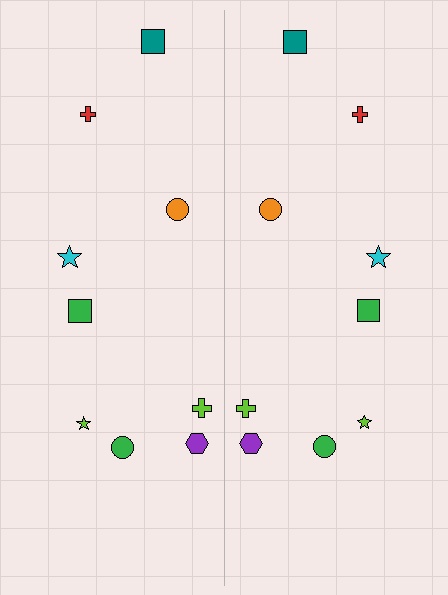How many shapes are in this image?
There are 18 shapes in this image.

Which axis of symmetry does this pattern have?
The pattern has a vertical axis of symmetry running through the center of the image.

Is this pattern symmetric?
Yes, this pattern has bilateral (reflection) symmetry.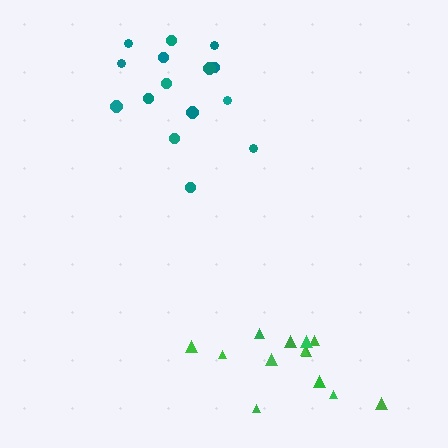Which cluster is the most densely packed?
Green.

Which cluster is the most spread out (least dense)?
Teal.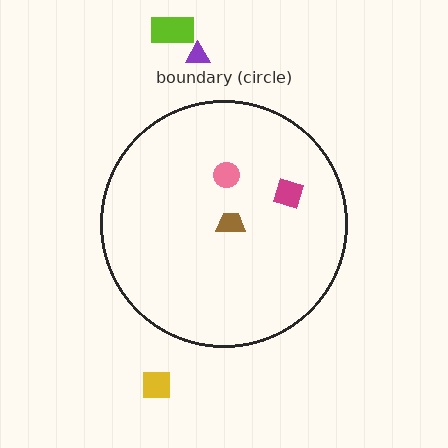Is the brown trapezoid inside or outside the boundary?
Inside.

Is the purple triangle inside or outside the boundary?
Outside.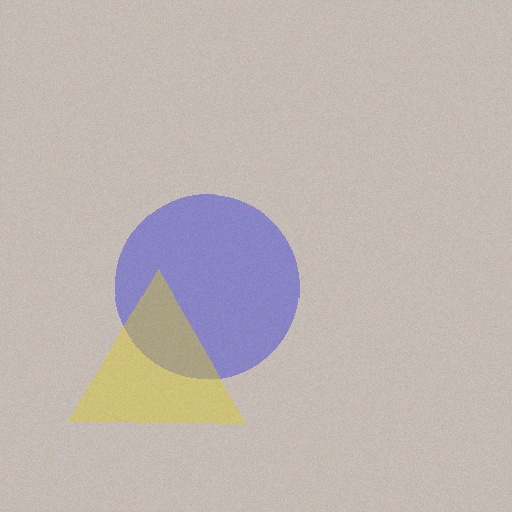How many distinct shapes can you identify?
There are 2 distinct shapes: a blue circle, a yellow triangle.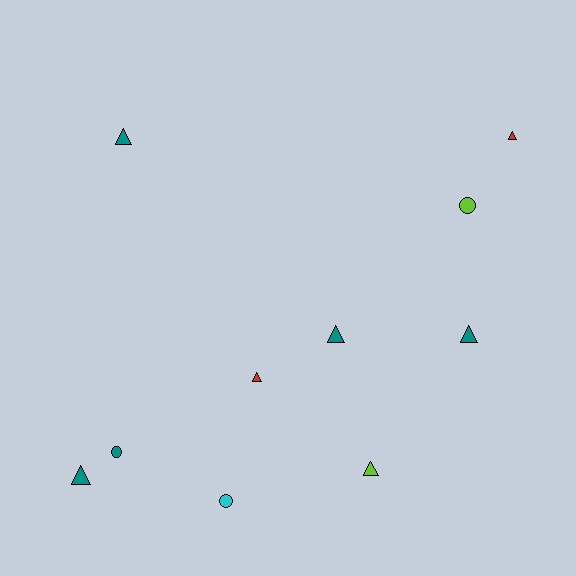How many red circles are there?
There are no red circles.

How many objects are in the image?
There are 10 objects.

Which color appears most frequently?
Teal, with 5 objects.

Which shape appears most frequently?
Triangle, with 7 objects.